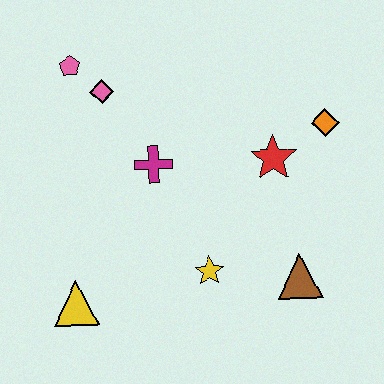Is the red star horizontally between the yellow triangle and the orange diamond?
Yes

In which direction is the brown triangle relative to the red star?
The brown triangle is below the red star.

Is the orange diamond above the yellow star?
Yes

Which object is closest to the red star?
The orange diamond is closest to the red star.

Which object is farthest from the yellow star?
The pink pentagon is farthest from the yellow star.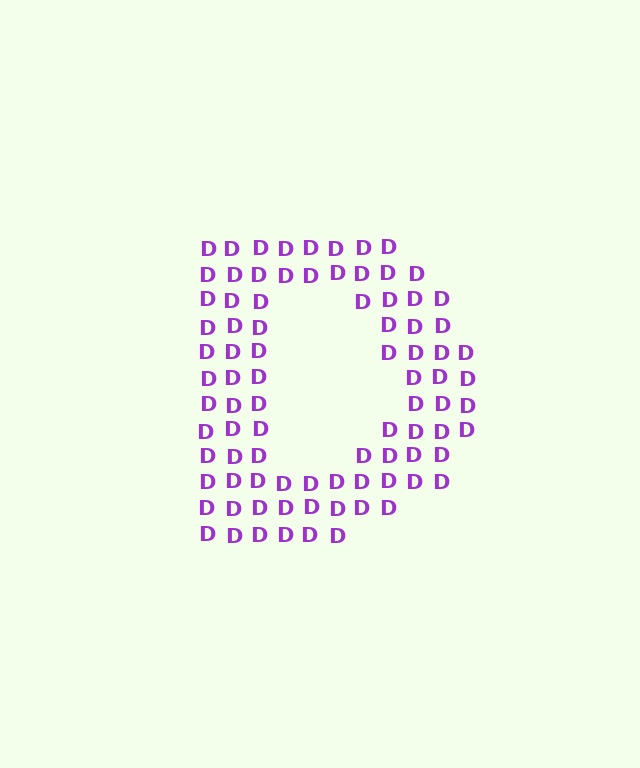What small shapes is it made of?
It is made of small letter D's.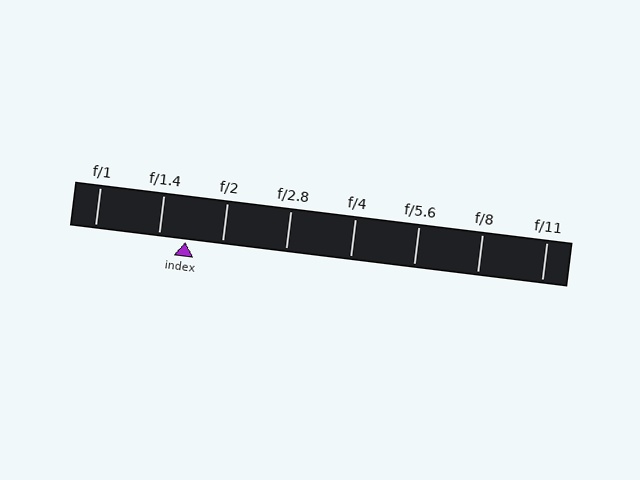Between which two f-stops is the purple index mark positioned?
The index mark is between f/1.4 and f/2.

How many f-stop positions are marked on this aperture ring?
There are 8 f-stop positions marked.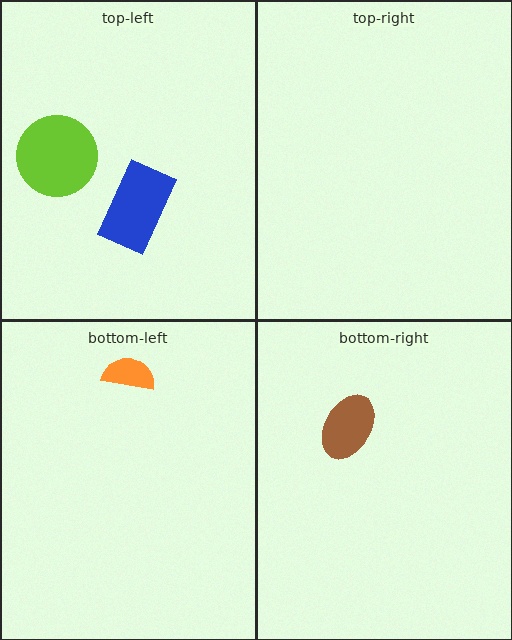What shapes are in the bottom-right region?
The brown ellipse.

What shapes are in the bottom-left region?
The orange semicircle.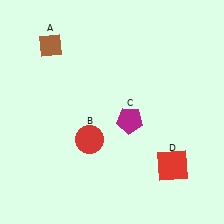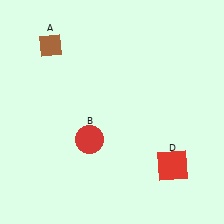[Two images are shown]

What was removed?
The magenta pentagon (C) was removed in Image 2.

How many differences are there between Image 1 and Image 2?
There is 1 difference between the two images.